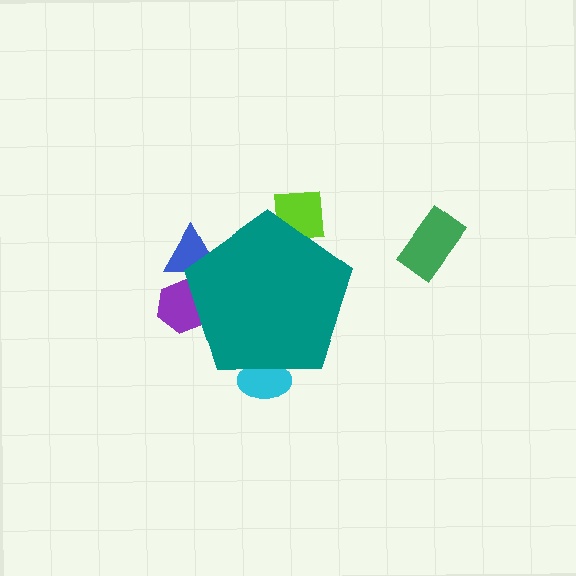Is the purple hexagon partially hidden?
Yes, the purple hexagon is partially hidden behind the teal pentagon.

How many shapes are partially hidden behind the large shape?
4 shapes are partially hidden.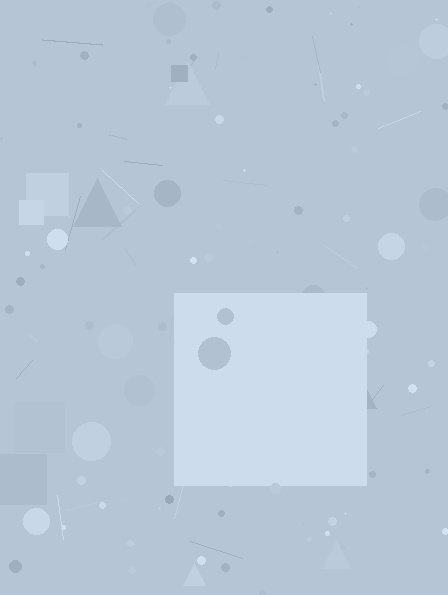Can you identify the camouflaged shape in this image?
The camouflaged shape is a square.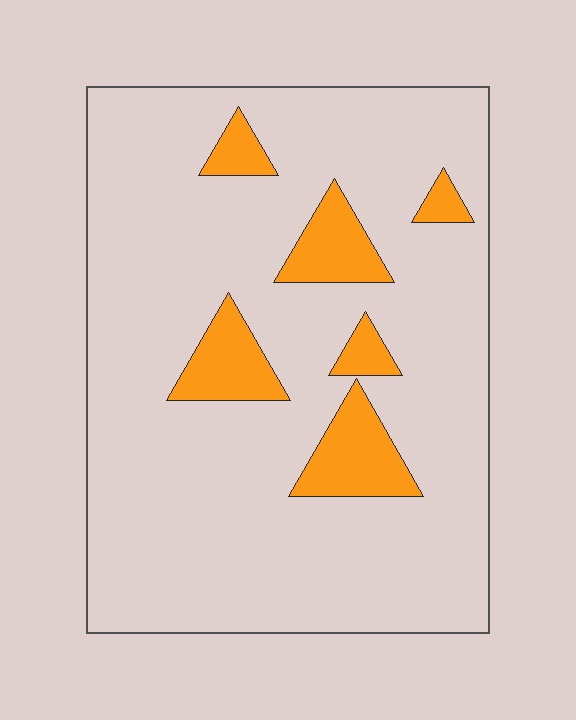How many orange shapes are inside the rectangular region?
6.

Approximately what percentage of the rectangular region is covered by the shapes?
Approximately 15%.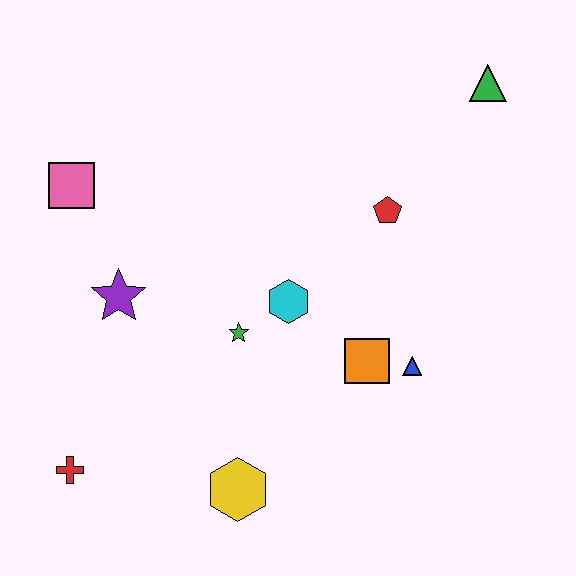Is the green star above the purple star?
No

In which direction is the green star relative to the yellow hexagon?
The green star is above the yellow hexagon.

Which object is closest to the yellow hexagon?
The green star is closest to the yellow hexagon.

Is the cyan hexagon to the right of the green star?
Yes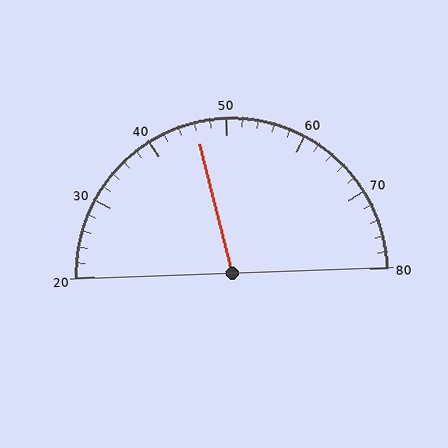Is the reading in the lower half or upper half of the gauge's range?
The reading is in the lower half of the range (20 to 80).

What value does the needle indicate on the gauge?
The needle indicates approximately 46.